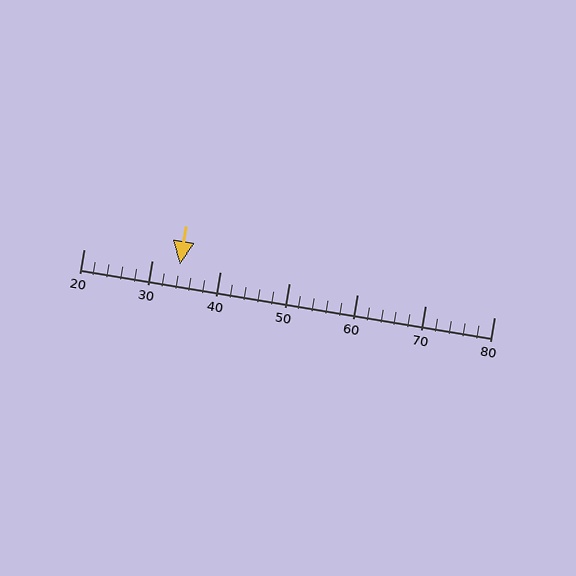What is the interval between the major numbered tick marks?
The major tick marks are spaced 10 units apart.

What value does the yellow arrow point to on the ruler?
The yellow arrow points to approximately 34.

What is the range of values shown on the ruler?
The ruler shows values from 20 to 80.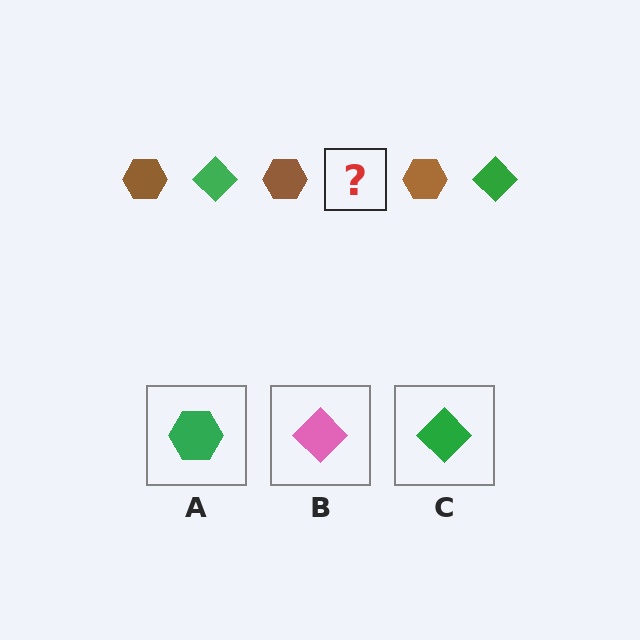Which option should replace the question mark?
Option C.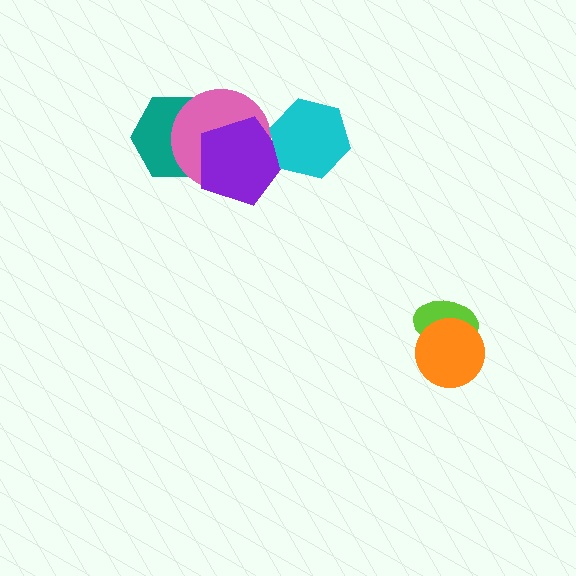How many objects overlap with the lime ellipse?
1 object overlaps with the lime ellipse.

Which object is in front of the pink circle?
The purple pentagon is in front of the pink circle.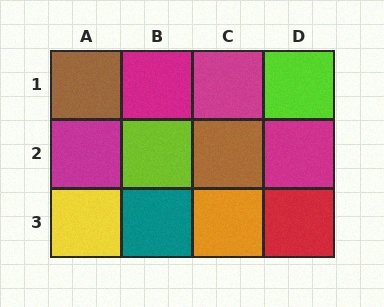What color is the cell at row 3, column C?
Orange.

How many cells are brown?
2 cells are brown.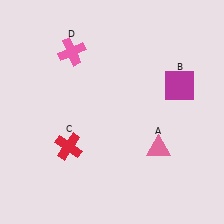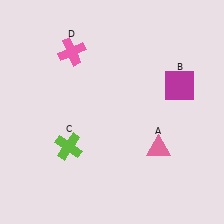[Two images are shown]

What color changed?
The cross (C) changed from red in Image 1 to lime in Image 2.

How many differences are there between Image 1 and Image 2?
There is 1 difference between the two images.